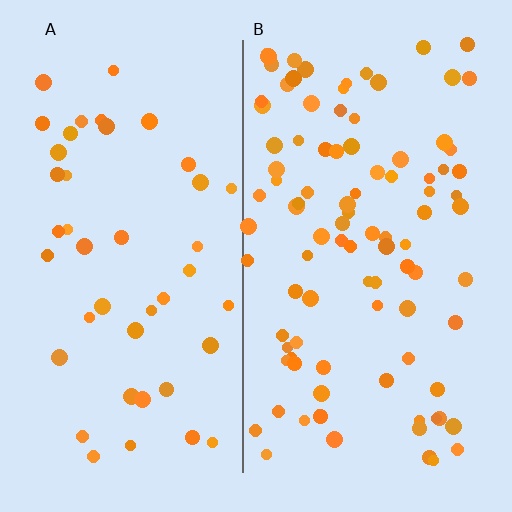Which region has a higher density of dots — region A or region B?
B (the right).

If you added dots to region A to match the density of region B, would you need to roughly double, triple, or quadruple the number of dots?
Approximately double.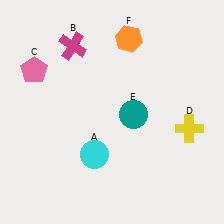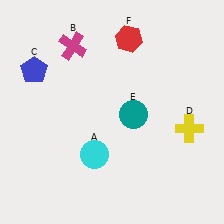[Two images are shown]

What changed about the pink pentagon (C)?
In Image 1, C is pink. In Image 2, it changed to blue.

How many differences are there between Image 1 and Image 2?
There are 2 differences between the two images.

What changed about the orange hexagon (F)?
In Image 1, F is orange. In Image 2, it changed to red.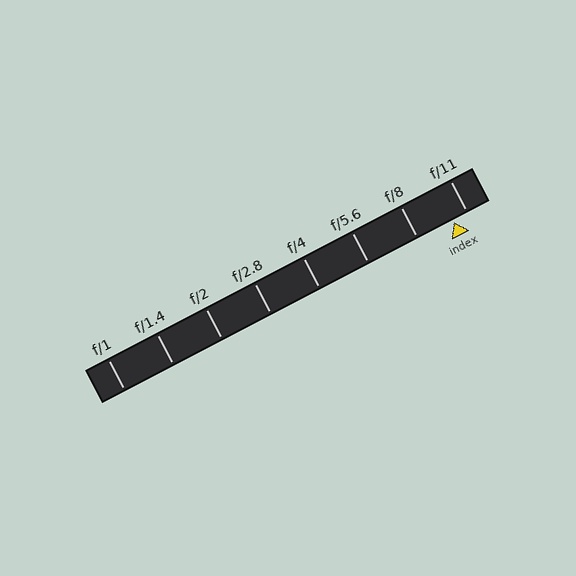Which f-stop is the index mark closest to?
The index mark is closest to f/11.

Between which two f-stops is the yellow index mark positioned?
The index mark is between f/8 and f/11.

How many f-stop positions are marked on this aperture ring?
There are 8 f-stop positions marked.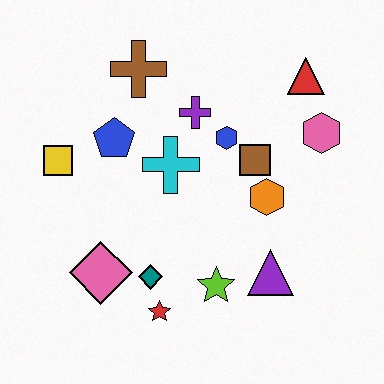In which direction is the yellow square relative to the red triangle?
The yellow square is to the left of the red triangle.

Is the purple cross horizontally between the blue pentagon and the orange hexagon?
Yes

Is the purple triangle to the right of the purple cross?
Yes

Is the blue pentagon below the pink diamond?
No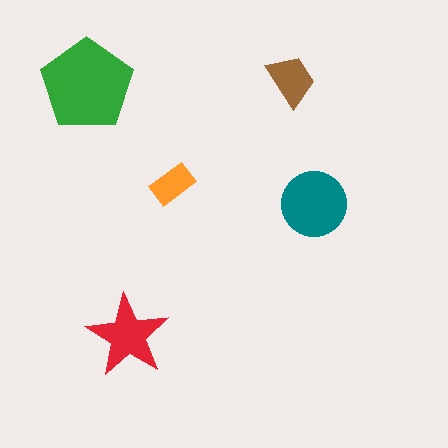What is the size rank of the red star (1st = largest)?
3rd.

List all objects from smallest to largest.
The orange rectangle, the brown trapezoid, the red star, the teal circle, the green pentagon.